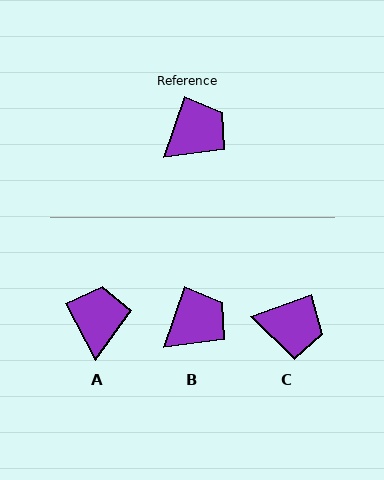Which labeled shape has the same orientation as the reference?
B.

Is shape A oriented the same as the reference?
No, it is off by about 47 degrees.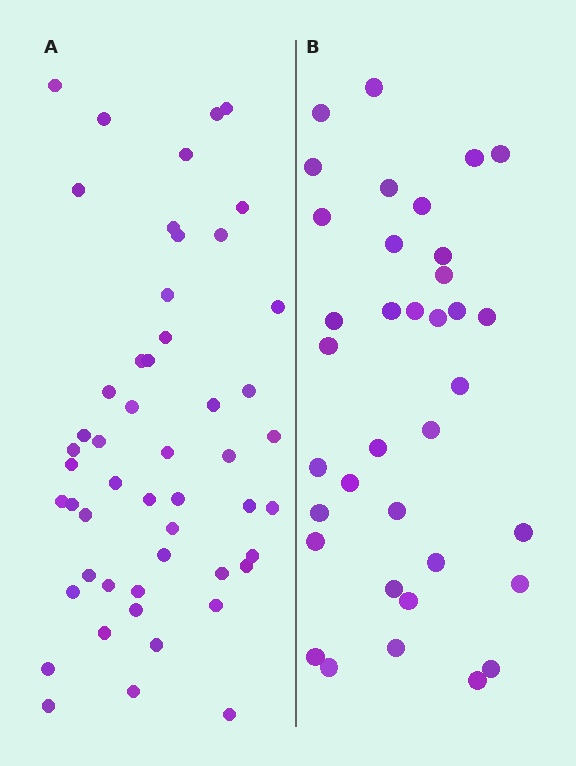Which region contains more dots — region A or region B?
Region A (the left region) has more dots.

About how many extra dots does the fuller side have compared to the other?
Region A has approximately 15 more dots than region B.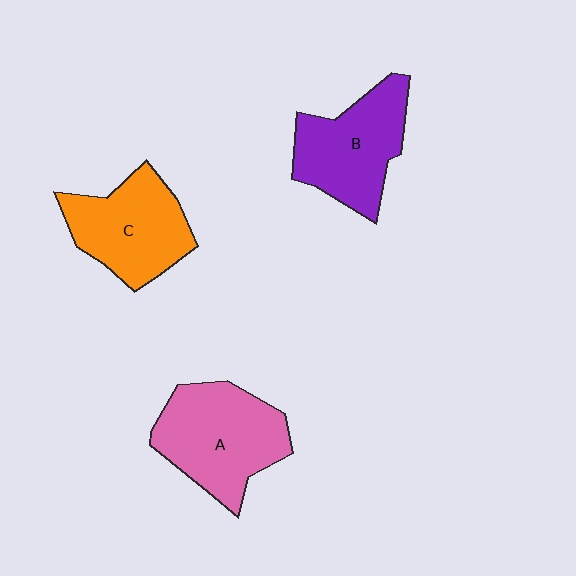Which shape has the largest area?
Shape A (pink).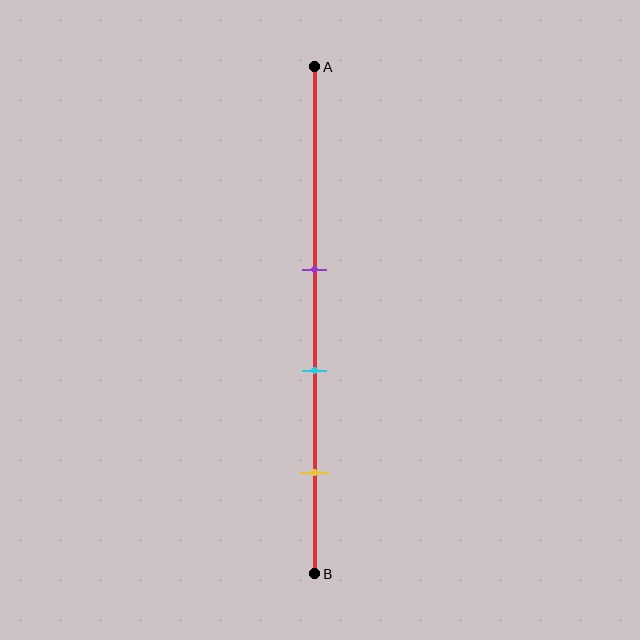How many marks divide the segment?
There are 3 marks dividing the segment.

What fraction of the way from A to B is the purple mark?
The purple mark is approximately 40% (0.4) of the way from A to B.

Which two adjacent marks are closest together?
The purple and cyan marks are the closest adjacent pair.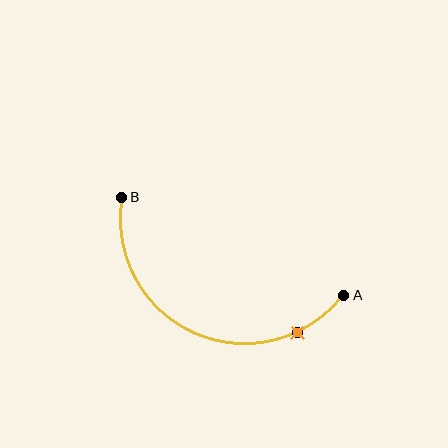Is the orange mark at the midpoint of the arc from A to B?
No. The orange mark lies on the arc but is closer to endpoint A. The arc midpoint would be at the point on the curve equidistant along the arc from both A and B.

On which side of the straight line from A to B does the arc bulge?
The arc bulges below the straight line connecting A and B.